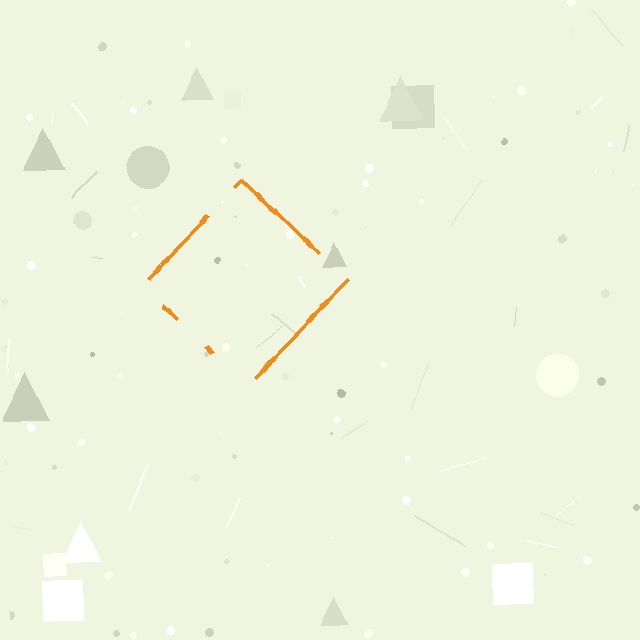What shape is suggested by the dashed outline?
The dashed outline suggests a diamond.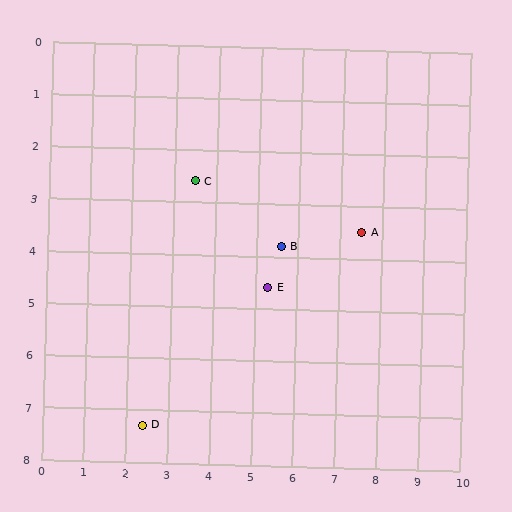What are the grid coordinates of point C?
Point C is at approximately (3.5, 2.6).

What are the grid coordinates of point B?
Point B is at approximately (5.6, 3.8).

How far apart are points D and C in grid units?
Points D and C are about 4.8 grid units apart.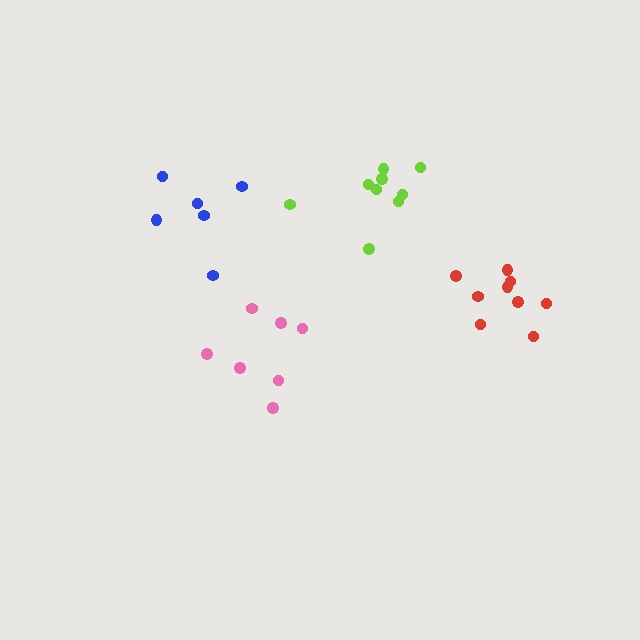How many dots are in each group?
Group 1: 7 dots, Group 2: 6 dots, Group 3: 9 dots, Group 4: 9 dots (31 total).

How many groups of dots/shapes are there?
There are 4 groups.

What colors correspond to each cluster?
The clusters are colored: pink, blue, red, lime.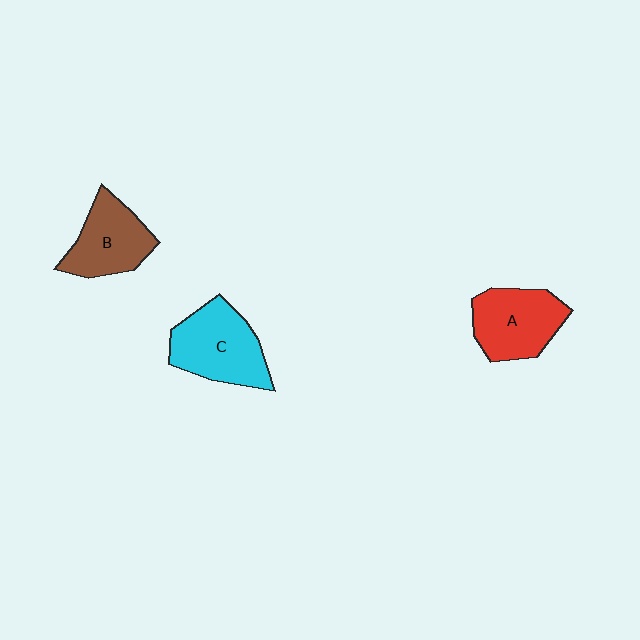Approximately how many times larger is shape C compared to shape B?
Approximately 1.2 times.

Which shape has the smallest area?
Shape B (brown).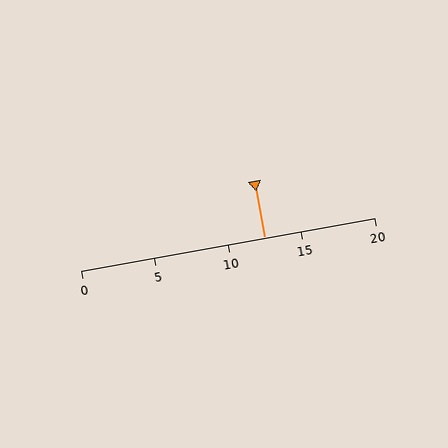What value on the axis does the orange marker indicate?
The marker indicates approximately 12.5.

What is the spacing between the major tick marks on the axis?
The major ticks are spaced 5 apart.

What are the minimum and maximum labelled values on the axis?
The axis runs from 0 to 20.